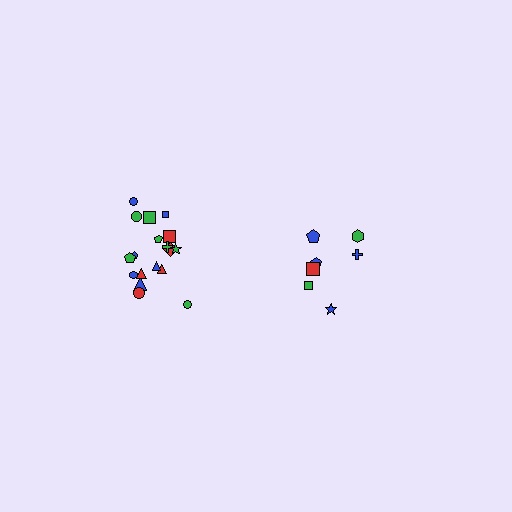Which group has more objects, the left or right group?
The left group.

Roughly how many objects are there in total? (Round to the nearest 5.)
Roughly 25 objects in total.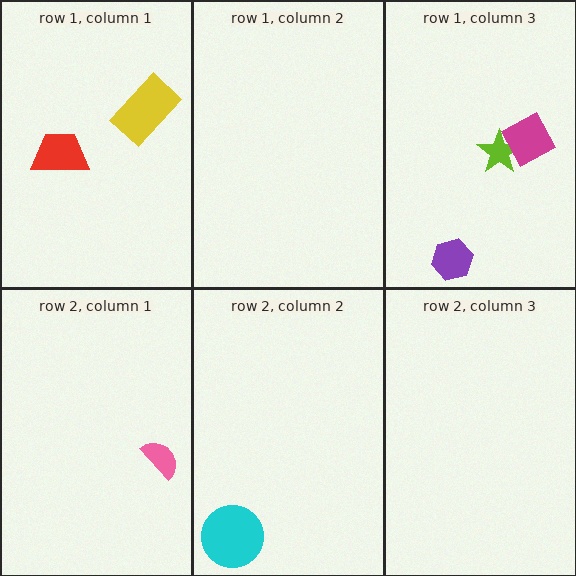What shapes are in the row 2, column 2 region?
The cyan circle.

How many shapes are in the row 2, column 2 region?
1.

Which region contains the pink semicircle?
The row 2, column 1 region.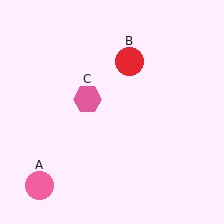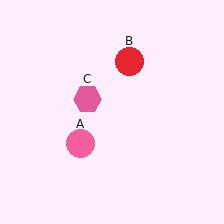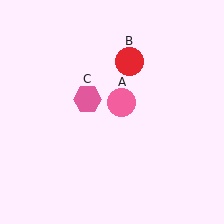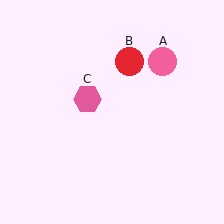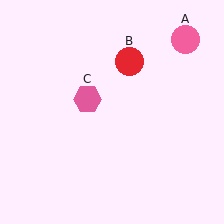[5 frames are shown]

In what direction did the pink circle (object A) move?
The pink circle (object A) moved up and to the right.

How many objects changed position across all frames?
1 object changed position: pink circle (object A).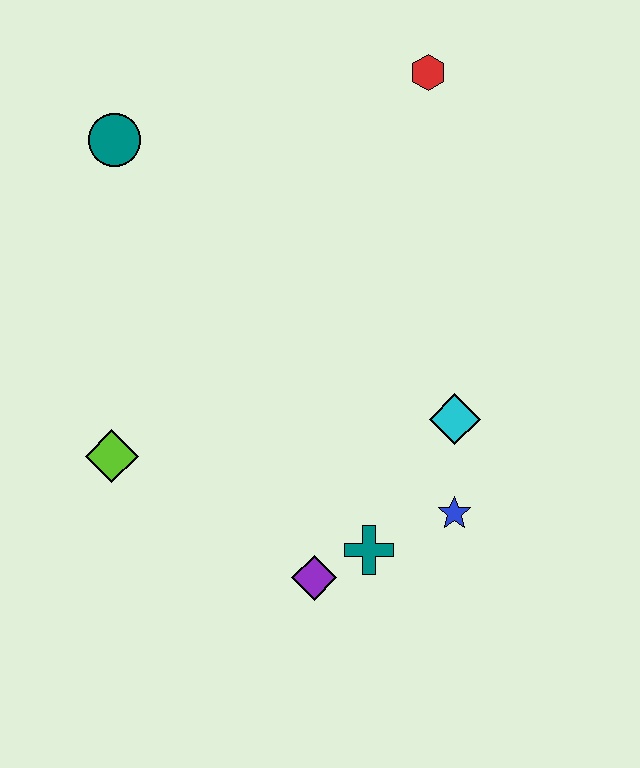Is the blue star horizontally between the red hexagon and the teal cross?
No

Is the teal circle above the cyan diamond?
Yes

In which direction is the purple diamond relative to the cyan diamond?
The purple diamond is below the cyan diamond.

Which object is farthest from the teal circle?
The blue star is farthest from the teal circle.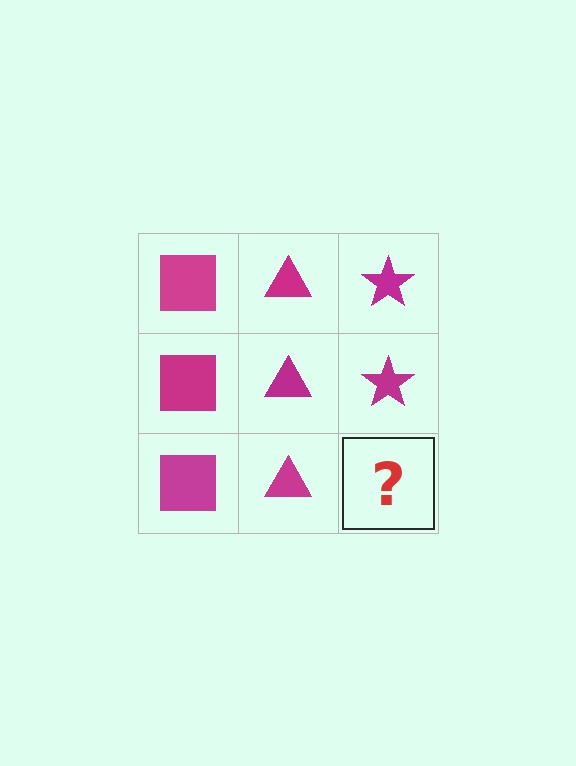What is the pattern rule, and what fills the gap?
The rule is that each column has a consistent shape. The gap should be filled with a magenta star.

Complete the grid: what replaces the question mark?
The question mark should be replaced with a magenta star.